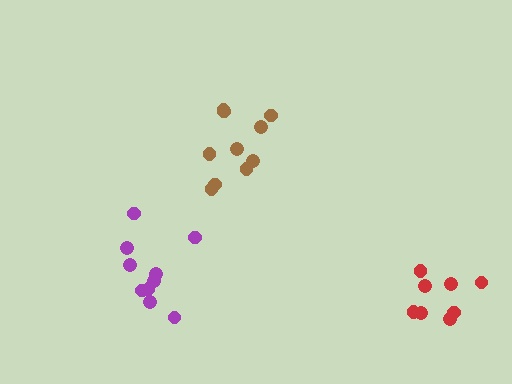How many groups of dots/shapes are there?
There are 3 groups.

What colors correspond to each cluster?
The clusters are colored: brown, red, purple.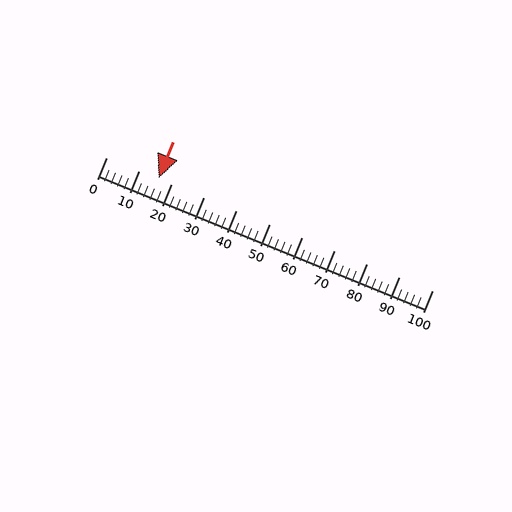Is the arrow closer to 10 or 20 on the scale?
The arrow is closer to 20.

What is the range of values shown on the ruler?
The ruler shows values from 0 to 100.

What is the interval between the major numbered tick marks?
The major tick marks are spaced 10 units apart.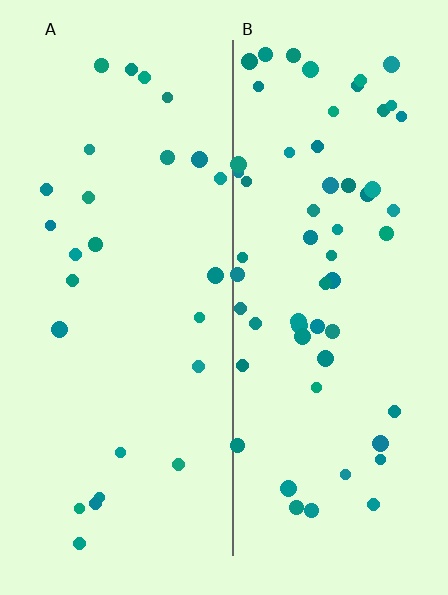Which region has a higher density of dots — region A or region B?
B (the right).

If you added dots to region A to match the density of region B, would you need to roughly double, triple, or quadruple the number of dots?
Approximately double.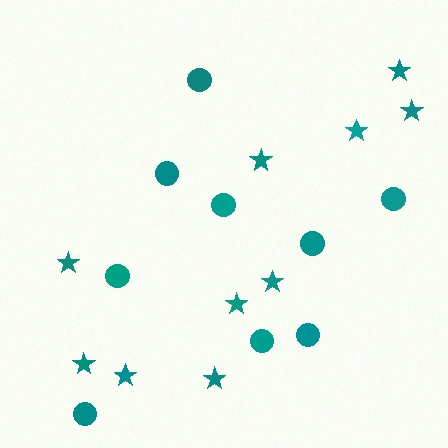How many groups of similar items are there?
There are 2 groups: one group of circles (9) and one group of stars (10).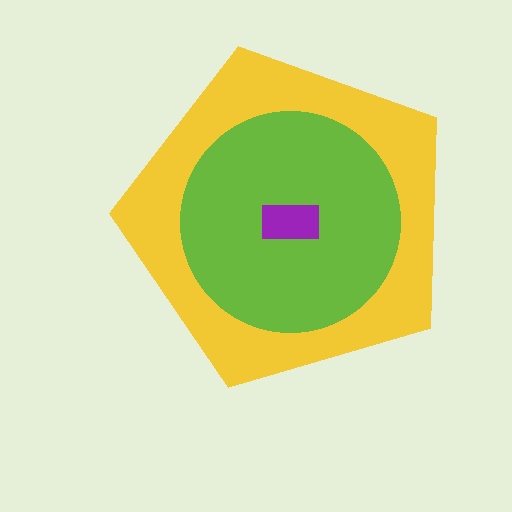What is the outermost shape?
The yellow pentagon.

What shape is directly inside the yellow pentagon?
The lime circle.